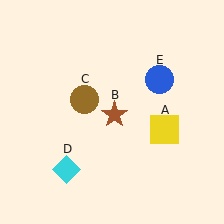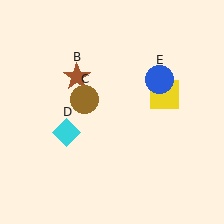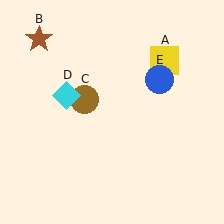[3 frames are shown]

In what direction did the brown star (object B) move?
The brown star (object B) moved up and to the left.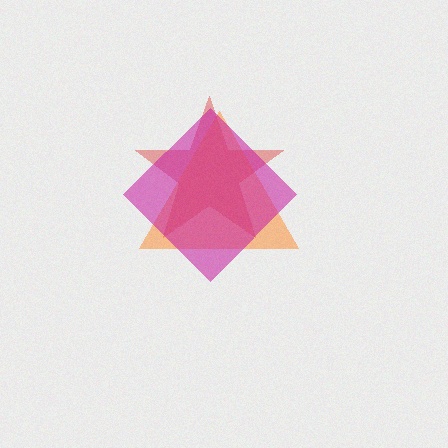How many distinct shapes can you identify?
There are 3 distinct shapes: a red star, an orange triangle, a magenta diamond.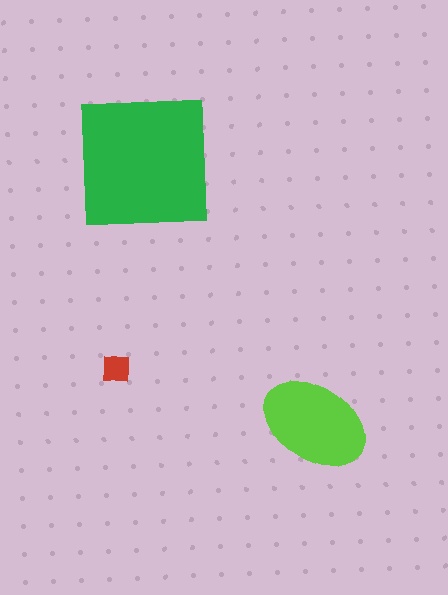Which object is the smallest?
The red square.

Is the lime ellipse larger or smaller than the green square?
Smaller.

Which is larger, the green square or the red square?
The green square.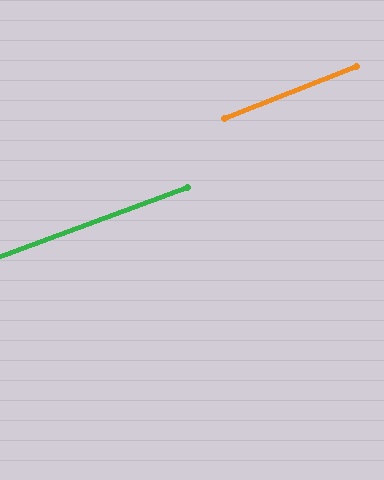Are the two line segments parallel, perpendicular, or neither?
Parallel — their directions differ by only 1.3°.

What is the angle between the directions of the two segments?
Approximately 1 degree.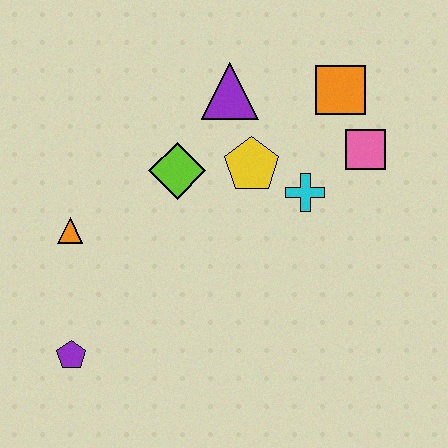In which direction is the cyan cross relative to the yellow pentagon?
The cyan cross is to the right of the yellow pentagon.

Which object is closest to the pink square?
The orange square is closest to the pink square.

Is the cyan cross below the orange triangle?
No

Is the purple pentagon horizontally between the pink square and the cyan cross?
No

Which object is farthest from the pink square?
The purple pentagon is farthest from the pink square.